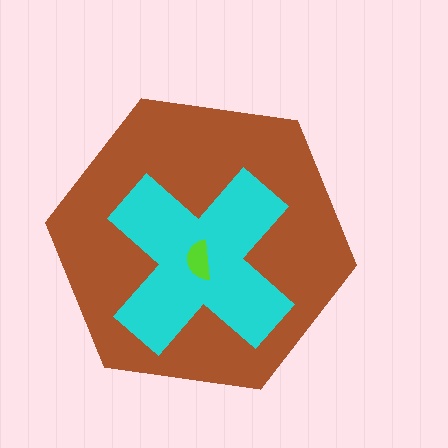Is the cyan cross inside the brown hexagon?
Yes.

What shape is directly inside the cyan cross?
The lime semicircle.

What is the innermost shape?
The lime semicircle.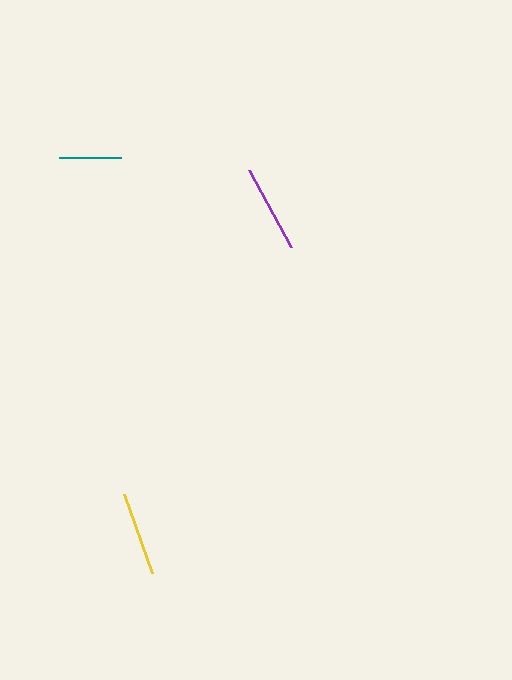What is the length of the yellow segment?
The yellow segment is approximately 83 pixels long.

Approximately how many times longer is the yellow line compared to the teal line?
The yellow line is approximately 1.4 times the length of the teal line.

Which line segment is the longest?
The purple line is the longest at approximately 88 pixels.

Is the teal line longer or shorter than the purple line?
The purple line is longer than the teal line.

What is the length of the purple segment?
The purple segment is approximately 88 pixels long.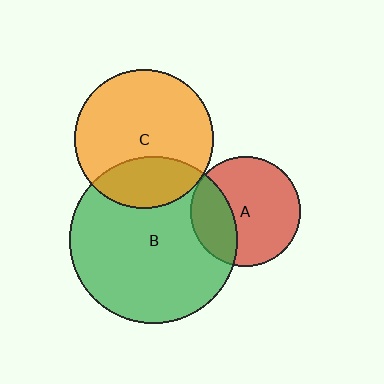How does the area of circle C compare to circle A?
Approximately 1.6 times.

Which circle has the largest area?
Circle B (green).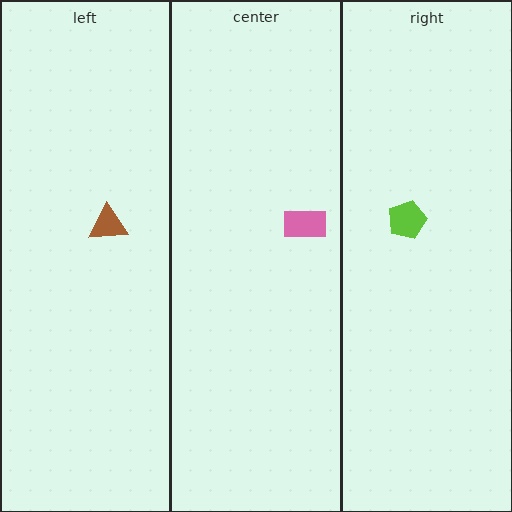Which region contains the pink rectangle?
The center region.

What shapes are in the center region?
The pink rectangle.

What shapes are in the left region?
The brown triangle.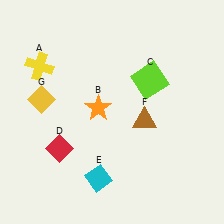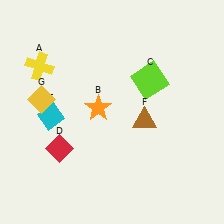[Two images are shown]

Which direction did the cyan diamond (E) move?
The cyan diamond (E) moved up.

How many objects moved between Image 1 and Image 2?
1 object moved between the two images.